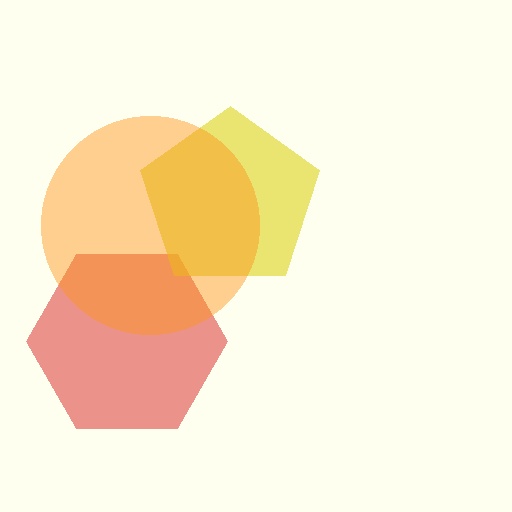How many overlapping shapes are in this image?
There are 3 overlapping shapes in the image.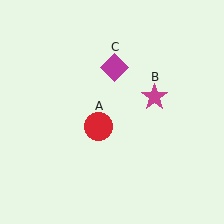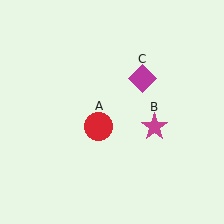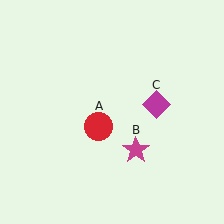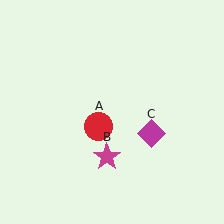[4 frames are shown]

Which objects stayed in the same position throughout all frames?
Red circle (object A) remained stationary.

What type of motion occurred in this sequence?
The magenta star (object B), magenta diamond (object C) rotated clockwise around the center of the scene.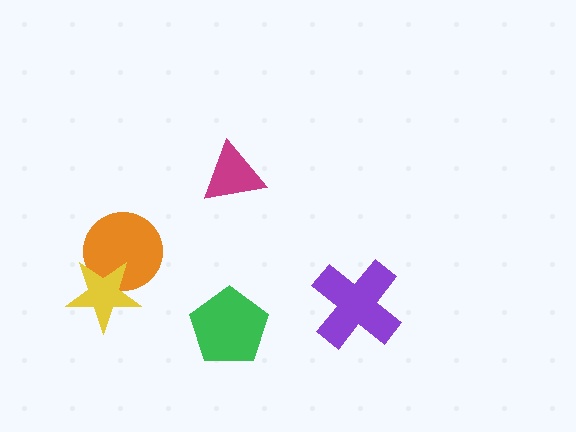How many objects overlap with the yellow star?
1 object overlaps with the yellow star.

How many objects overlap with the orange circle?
1 object overlaps with the orange circle.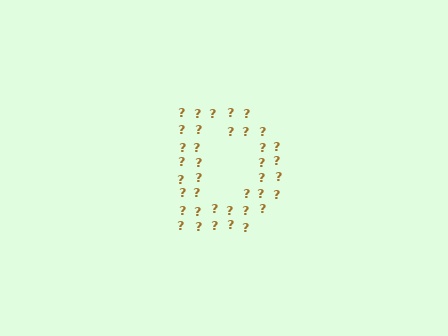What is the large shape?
The large shape is the letter D.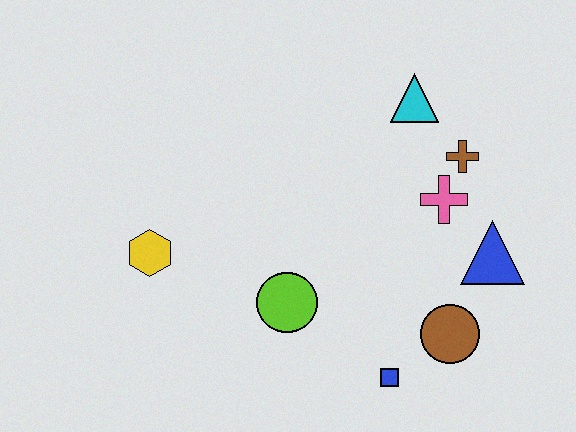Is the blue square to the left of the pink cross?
Yes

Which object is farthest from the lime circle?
The cyan triangle is farthest from the lime circle.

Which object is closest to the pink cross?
The brown cross is closest to the pink cross.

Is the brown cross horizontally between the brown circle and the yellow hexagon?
No